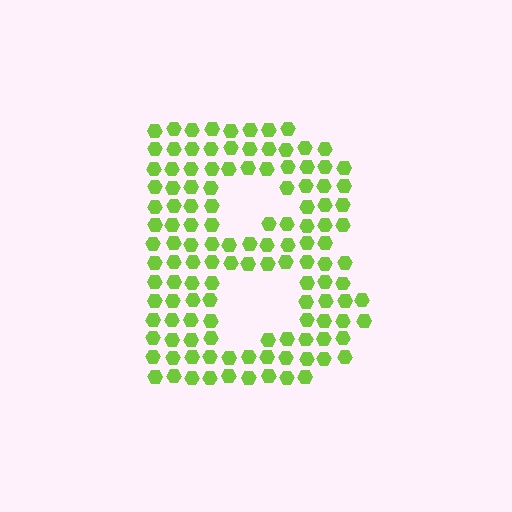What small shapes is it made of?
It is made of small hexagons.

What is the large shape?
The large shape is the letter B.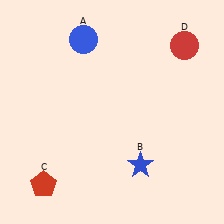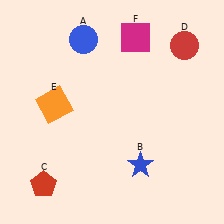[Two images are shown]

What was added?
An orange square (E), a magenta square (F) were added in Image 2.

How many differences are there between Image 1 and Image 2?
There are 2 differences between the two images.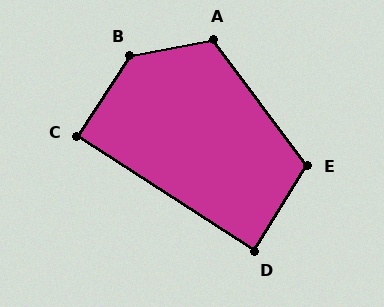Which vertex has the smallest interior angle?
D, at approximately 89 degrees.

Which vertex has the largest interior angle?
B, at approximately 134 degrees.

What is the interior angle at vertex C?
Approximately 90 degrees (approximately right).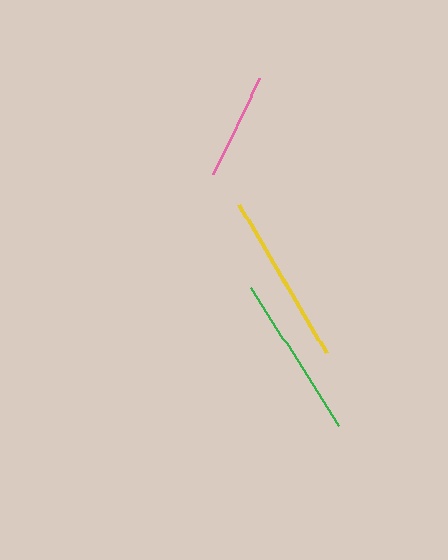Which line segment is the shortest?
The pink line is the shortest at approximately 107 pixels.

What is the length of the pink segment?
The pink segment is approximately 107 pixels long.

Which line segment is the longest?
The yellow line is the longest at approximately 172 pixels.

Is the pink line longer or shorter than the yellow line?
The yellow line is longer than the pink line.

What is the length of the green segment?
The green segment is approximately 165 pixels long.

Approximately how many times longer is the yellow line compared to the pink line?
The yellow line is approximately 1.6 times the length of the pink line.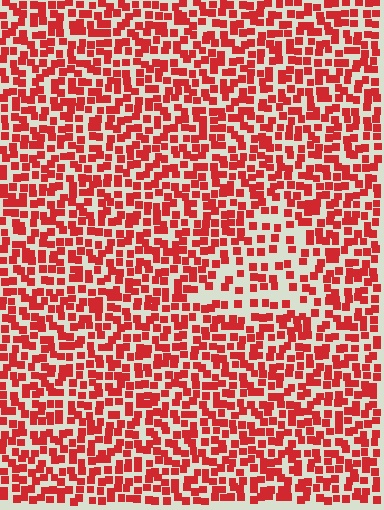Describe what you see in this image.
The image contains small red elements arranged at two different densities. A triangle-shaped region is visible where the elements are less densely packed than the surrounding area.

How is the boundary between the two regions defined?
The boundary is defined by a change in element density (approximately 1.8x ratio). All elements are the same color, size, and shape.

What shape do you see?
I see a triangle.